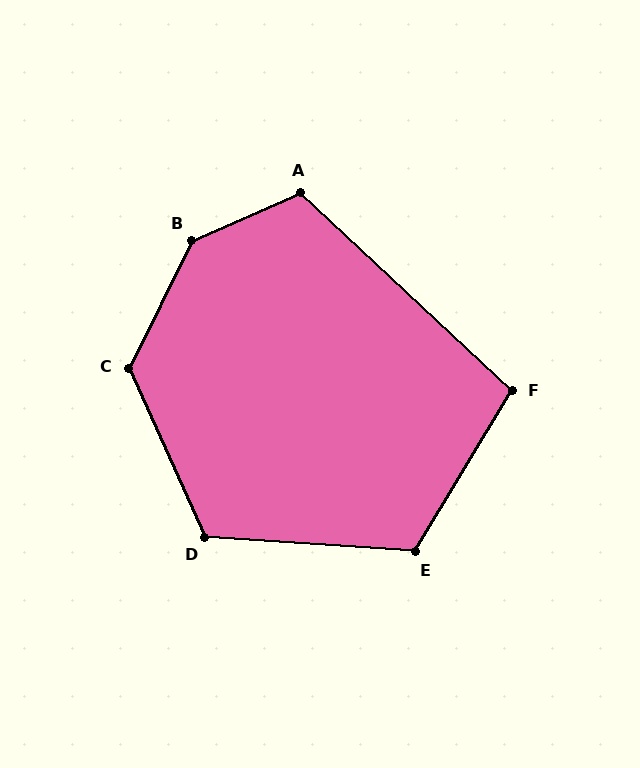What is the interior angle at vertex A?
Approximately 113 degrees (obtuse).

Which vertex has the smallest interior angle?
F, at approximately 102 degrees.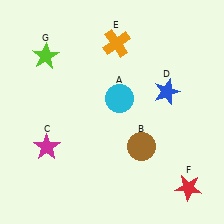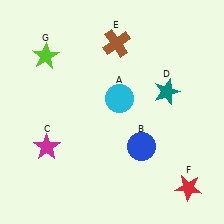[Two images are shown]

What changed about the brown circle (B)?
In Image 1, B is brown. In Image 2, it changed to blue.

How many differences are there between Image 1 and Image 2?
There are 3 differences between the two images.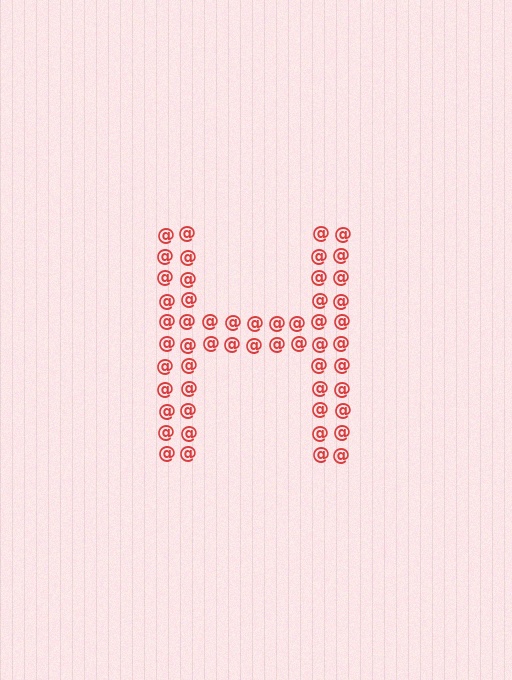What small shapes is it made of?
It is made of small at signs.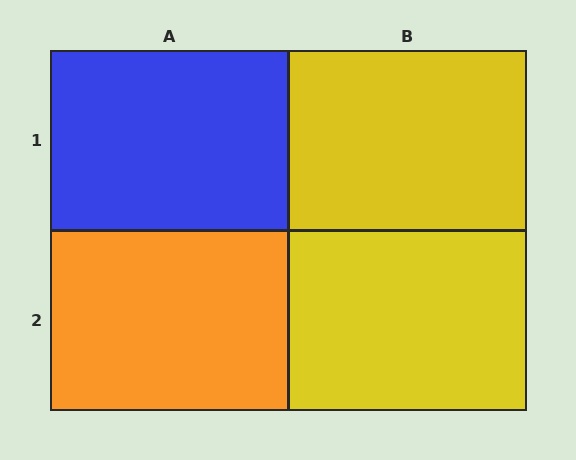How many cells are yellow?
2 cells are yellow.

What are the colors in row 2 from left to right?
Orange, yellow.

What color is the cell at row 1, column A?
Blue.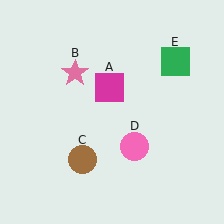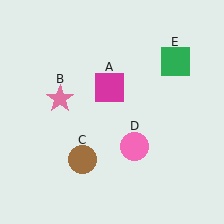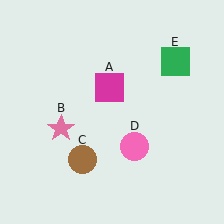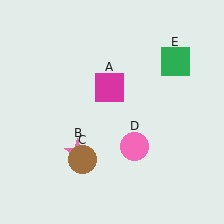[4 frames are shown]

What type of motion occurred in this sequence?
The pink star (object B) rotated counterclockwise around the center of the scene.